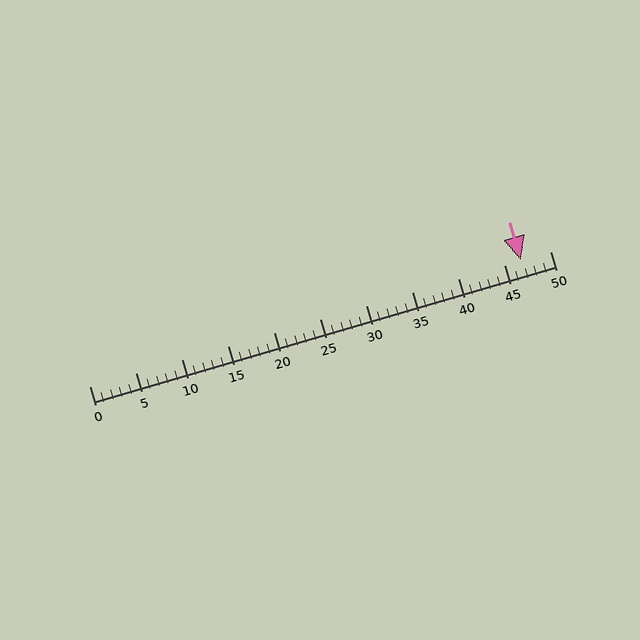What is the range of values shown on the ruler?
The ruler shows values from 0 to 50.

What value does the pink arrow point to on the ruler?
The pink arrow points to approximately 47.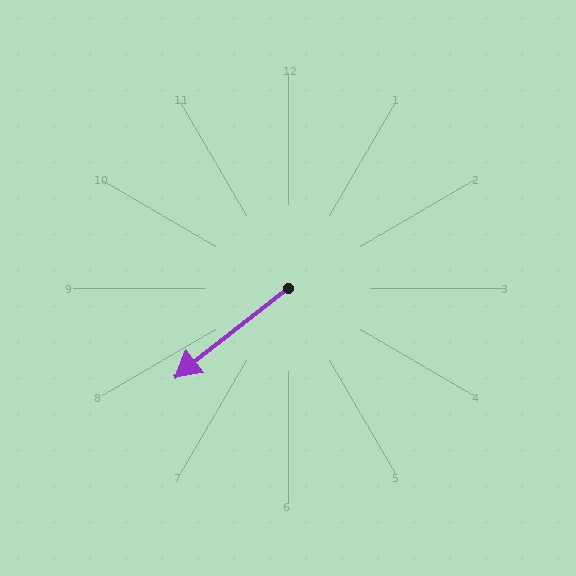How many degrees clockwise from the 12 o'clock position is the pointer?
Approximately 232 degrees.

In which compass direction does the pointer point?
Southwest.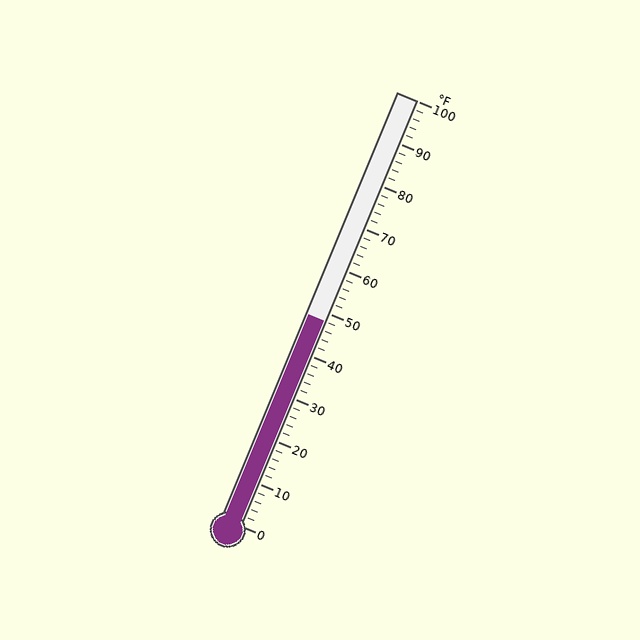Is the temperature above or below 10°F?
The temperature is above 10°F.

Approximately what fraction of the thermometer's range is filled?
The thermometer is filled to approximately 50% of its range.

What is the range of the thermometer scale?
The thermometer scale ranges from 0°F to 100°F.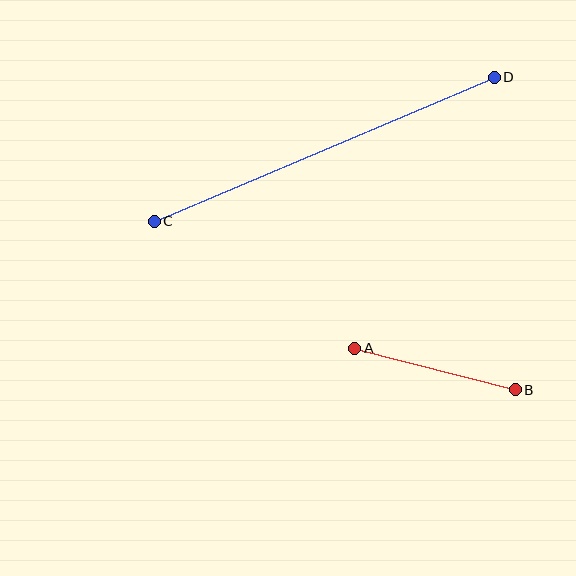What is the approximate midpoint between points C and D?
The midpoint is at approximately (324, 149) pixels.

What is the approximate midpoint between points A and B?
The midpoint is at approximately (435, 369) pixels.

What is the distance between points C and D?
The distance is approximately 369 pixels.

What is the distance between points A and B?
The distance is approximately 166 pixels.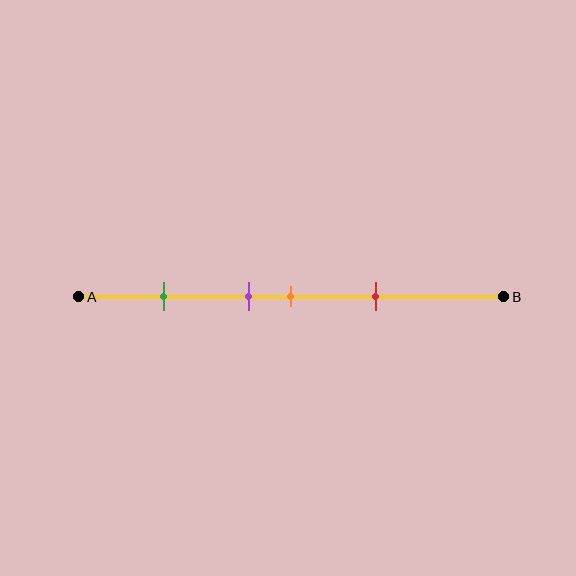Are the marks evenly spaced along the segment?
No, the marks are not evenly spaced.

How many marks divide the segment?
There are 4 marks dividing the segment.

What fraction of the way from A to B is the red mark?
The red mark is approximately 70% (0.7) of the way from A to B.